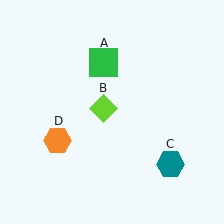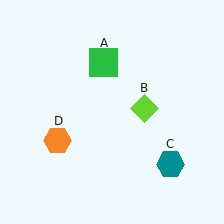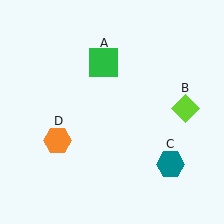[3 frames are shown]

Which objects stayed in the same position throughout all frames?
Green square (object A) and teal hexagon (object C) and orange hexagon (object D) remained stationary.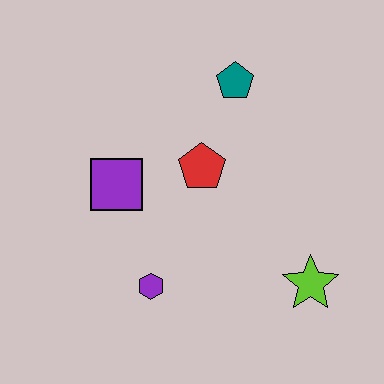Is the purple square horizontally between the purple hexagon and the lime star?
No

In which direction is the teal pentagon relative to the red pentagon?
The teal pentagon is above the red pentagon.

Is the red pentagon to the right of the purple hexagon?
Yes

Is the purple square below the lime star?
No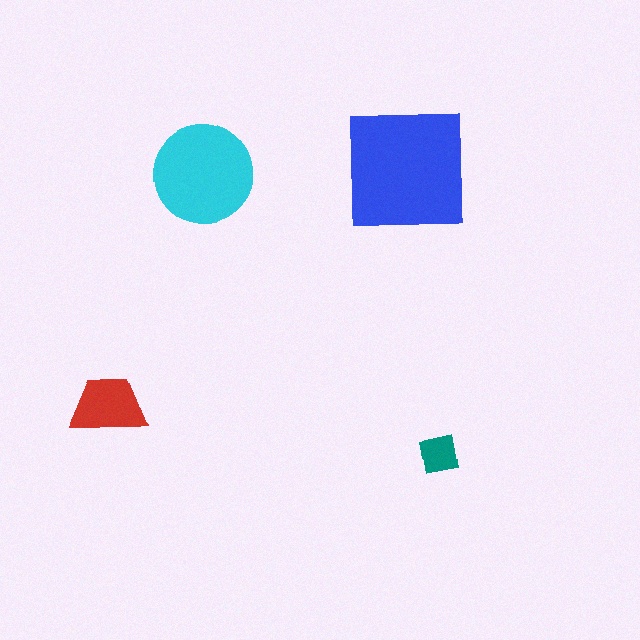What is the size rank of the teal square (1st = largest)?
4th.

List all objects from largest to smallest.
The blue square, the cyan circle, the red trapezoid, the teal square.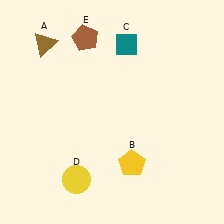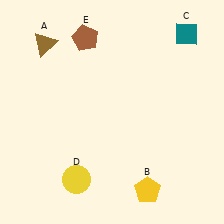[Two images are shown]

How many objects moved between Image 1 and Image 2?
2 objects moved between the two images.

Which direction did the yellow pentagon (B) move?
The yellow pentagon (B) moved down.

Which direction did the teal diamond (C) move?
The teal diamond (C) moved right.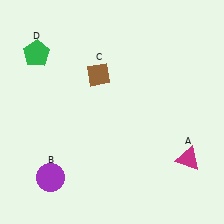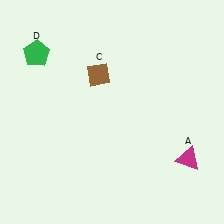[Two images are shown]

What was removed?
The purple circle (B) was removed in Image 2.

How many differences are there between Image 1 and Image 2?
There is 1 difference between the two images.